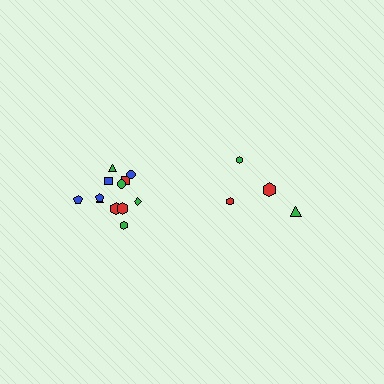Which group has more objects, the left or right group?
The left group.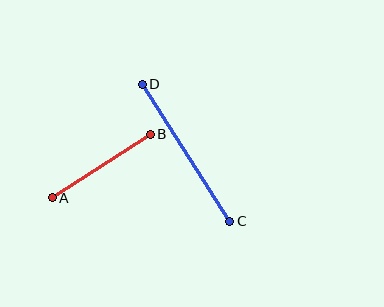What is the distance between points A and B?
The distance is approximately 117 pixels.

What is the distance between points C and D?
The distance is approximately 163 pixels.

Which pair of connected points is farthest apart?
Points C and D are farthest apart.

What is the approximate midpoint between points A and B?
The midpoint is at approximately (101, 166) pixels.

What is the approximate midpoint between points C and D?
The midpoint is at approximately (186, 153) pixels.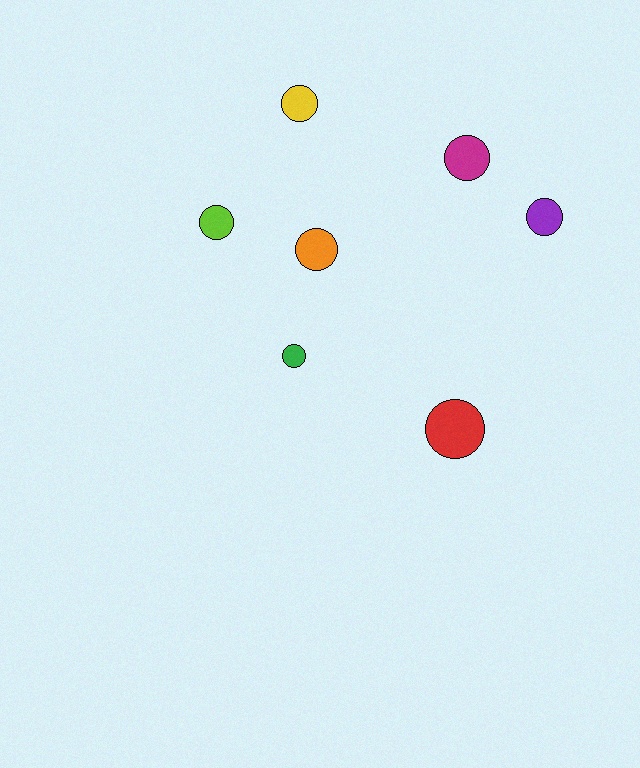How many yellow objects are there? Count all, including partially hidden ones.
There is 1 yellow object.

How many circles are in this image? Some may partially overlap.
There are 7 circles.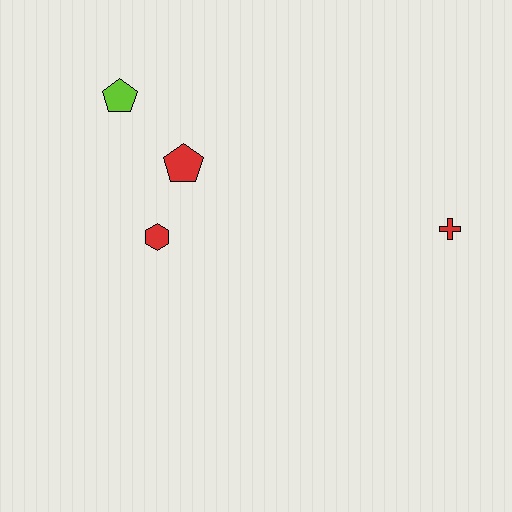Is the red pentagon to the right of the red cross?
No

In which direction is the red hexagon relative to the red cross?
The red hexagon is to the left of the red cross.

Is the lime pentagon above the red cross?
Yes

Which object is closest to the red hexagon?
The red pentagon is closest to the red hexagon.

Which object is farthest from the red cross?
The lime pentagon is farthest from the red cross.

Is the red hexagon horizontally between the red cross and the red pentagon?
No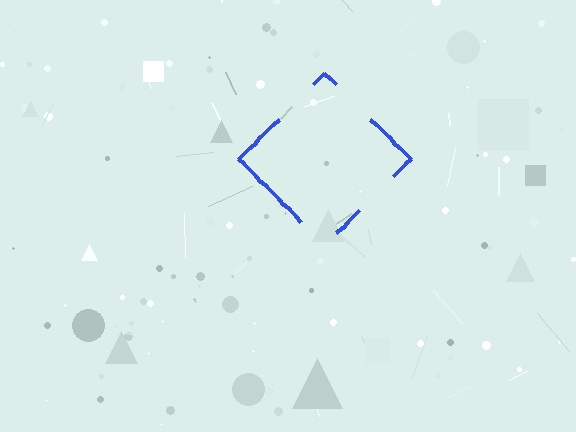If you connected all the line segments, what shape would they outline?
They would outline a diamond.